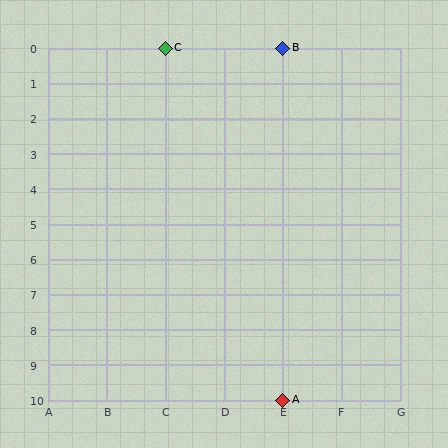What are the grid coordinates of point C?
Point C is at grid coordinates (C, 0).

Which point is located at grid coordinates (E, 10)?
Point A is at (E, 10).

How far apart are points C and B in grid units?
Points C and B are 2 columns apart.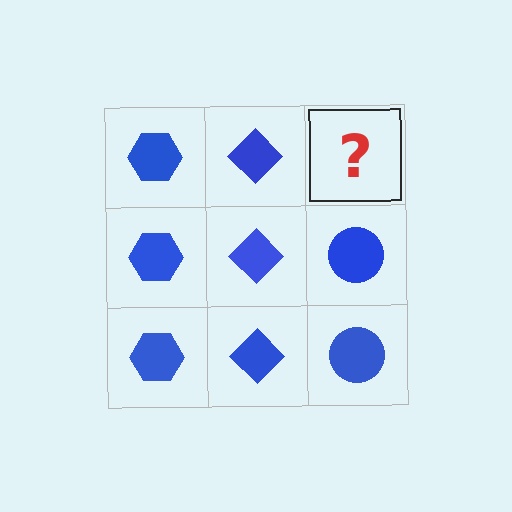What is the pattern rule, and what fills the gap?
The rule is that each column has a consistent shape. The gap should be filled with a blue circle.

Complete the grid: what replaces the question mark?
The question mark should be replaced with a blue circle.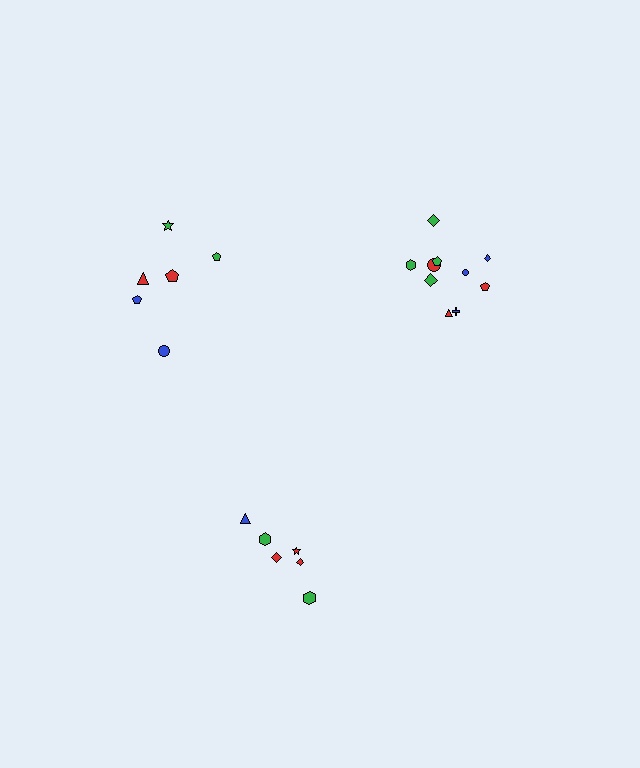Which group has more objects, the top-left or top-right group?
The top-right group.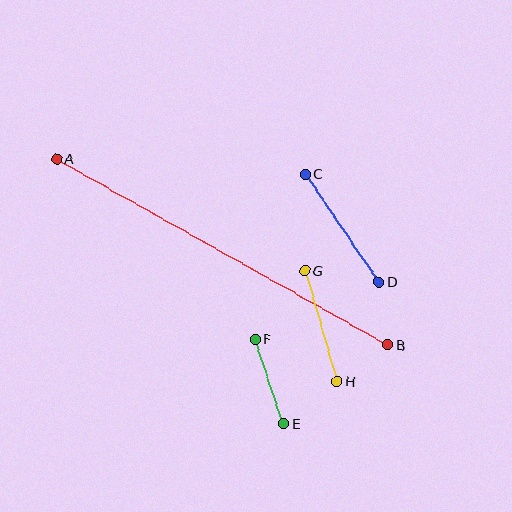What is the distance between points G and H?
The distance is approximately 116 pixels.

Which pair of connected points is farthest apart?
Points A and B are farthest apart.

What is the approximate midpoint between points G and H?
The midpoint is at approximately (321, 326) pixels.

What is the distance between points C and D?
The distance is approximately 130 pixels.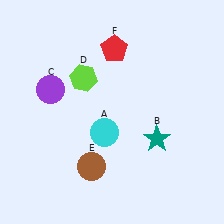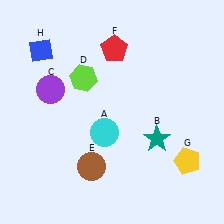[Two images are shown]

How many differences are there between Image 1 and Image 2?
There are 2 differences between the two images.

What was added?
A yellow pentagon (G), a blue diamond (H) were added in Image 2.